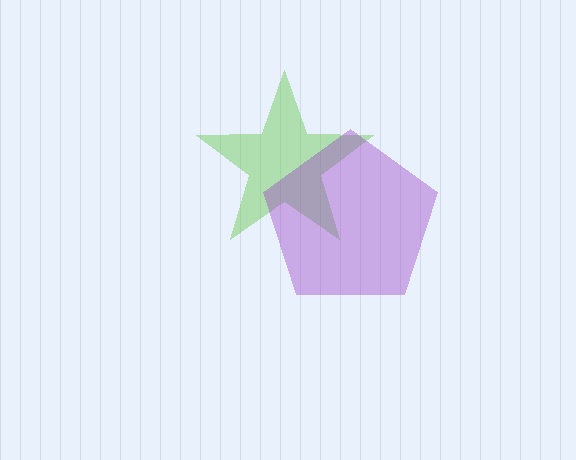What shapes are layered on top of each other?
The layered shapes are: a lime star, a purple pentagon.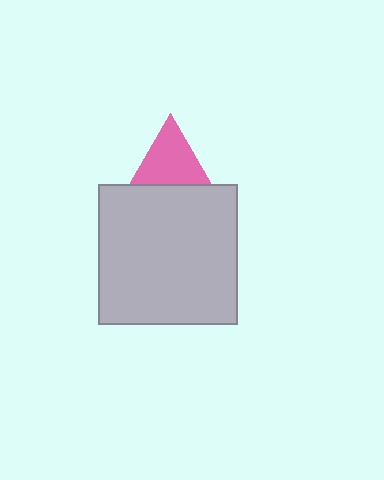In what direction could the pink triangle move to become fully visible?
The pink triangle could move up. That would shift it out from behind the light gray square entirely.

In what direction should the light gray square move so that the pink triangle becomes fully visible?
The light gray square should move down. That is the shortest direction to clear the overlap and leave the pink triangle fully visible.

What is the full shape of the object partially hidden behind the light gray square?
The partially hidden object is a pink triangle.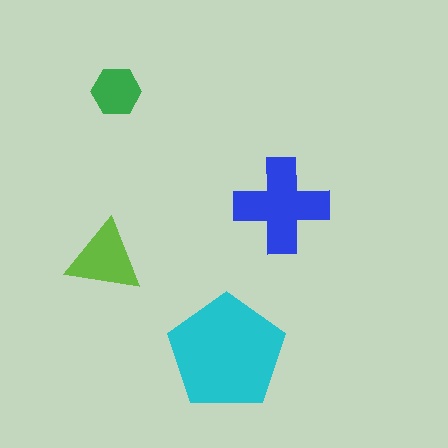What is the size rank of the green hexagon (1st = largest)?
4th.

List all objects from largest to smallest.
The cyan pentagon, the blue cross, the lime triangle, the green hexagon.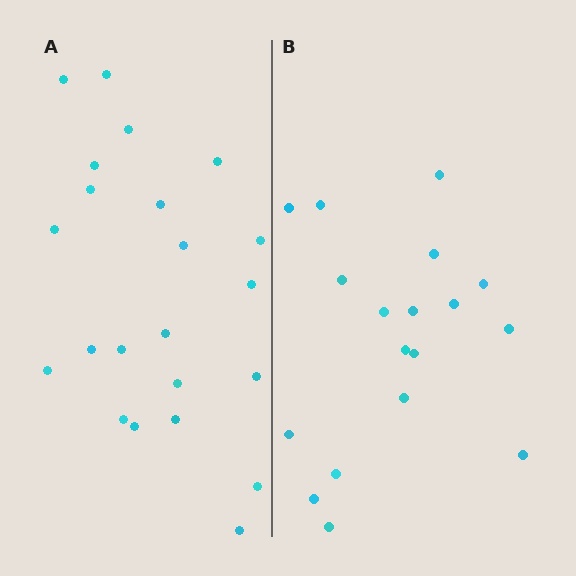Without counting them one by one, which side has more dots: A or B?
Region A (the left region) has more dots.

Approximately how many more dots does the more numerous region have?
Region A has about 4 more dots than region B.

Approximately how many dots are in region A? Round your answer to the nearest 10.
About 20 dots. (The exact count is 22, which rounds to 20.)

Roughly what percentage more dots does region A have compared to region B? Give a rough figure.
About 20% more.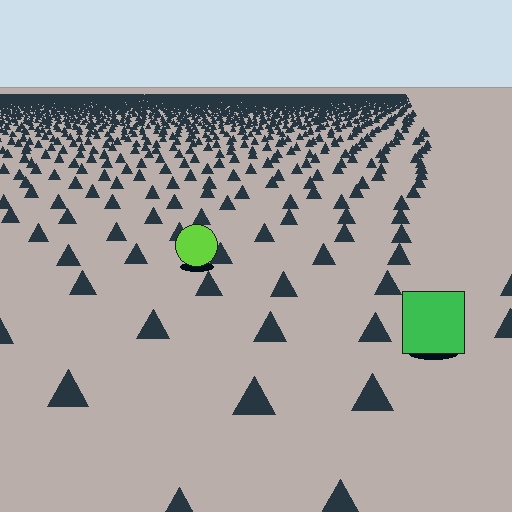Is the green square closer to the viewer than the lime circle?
Yes. The green square is closer — you can tell from the texture gradient: the ground texture is coarser near it.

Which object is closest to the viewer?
The green square is closest. The texture marks near it are larger and more spread out.